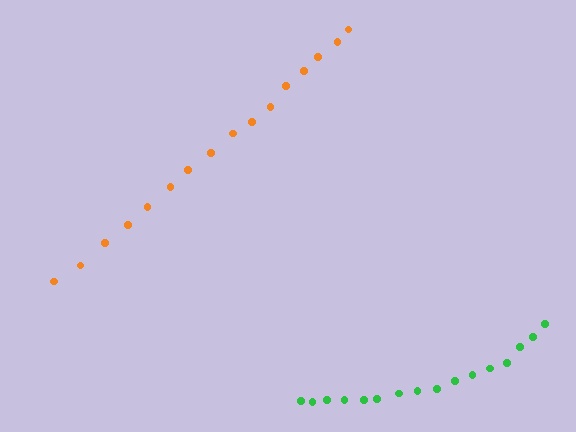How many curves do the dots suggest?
There are 2 distinct paths.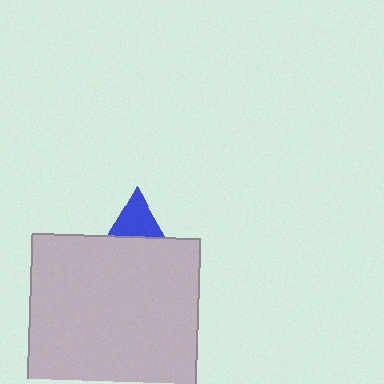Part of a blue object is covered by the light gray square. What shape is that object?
It is a triangle.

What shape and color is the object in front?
The object in front is a light gray square.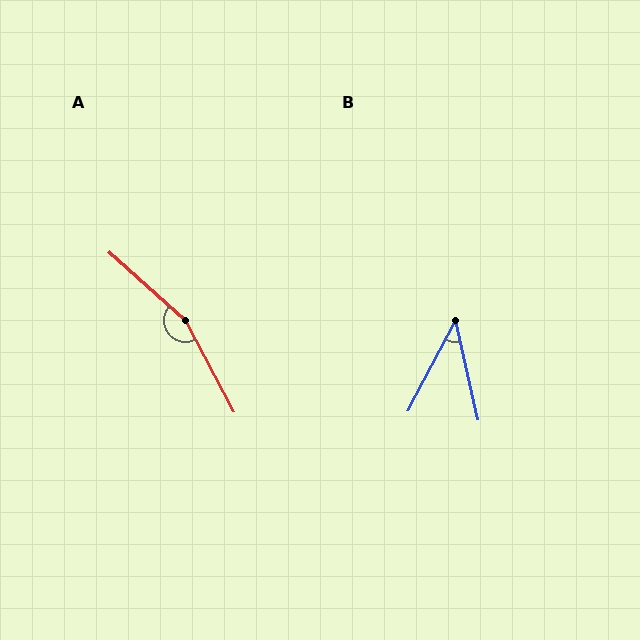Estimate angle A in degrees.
Approximately 159 degrees.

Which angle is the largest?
A, at approximately 159 degrees.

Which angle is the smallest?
B, at approximately 41 degrees.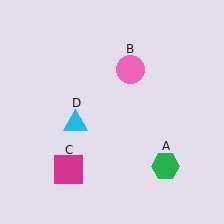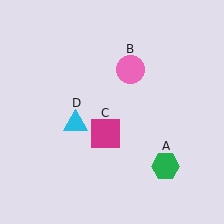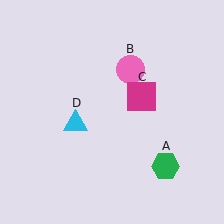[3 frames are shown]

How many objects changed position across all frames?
1 object changed position: magenta square (object C).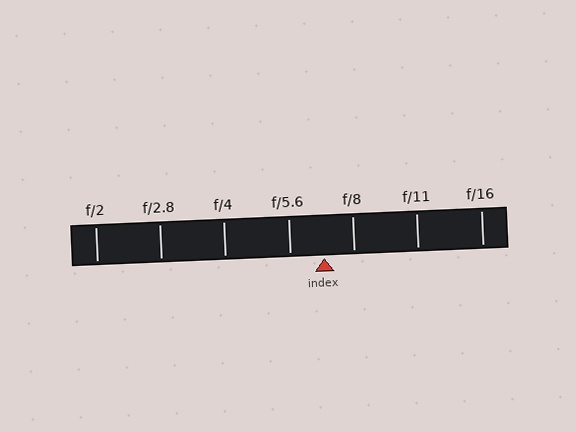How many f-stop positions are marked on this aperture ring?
There are 7 f-stop positions marked.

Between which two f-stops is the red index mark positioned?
The index mark is between f/5.6 and f/8.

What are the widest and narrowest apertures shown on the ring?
The widest aperture shown is f/2 and the narrowest is f/16.